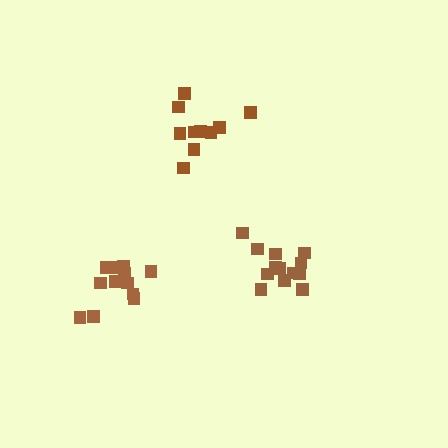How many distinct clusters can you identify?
There are 3 distinct clusters.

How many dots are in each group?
Group 1: 10 dots, Group 2: 12 dots, Group 3: 13 dots (35 total).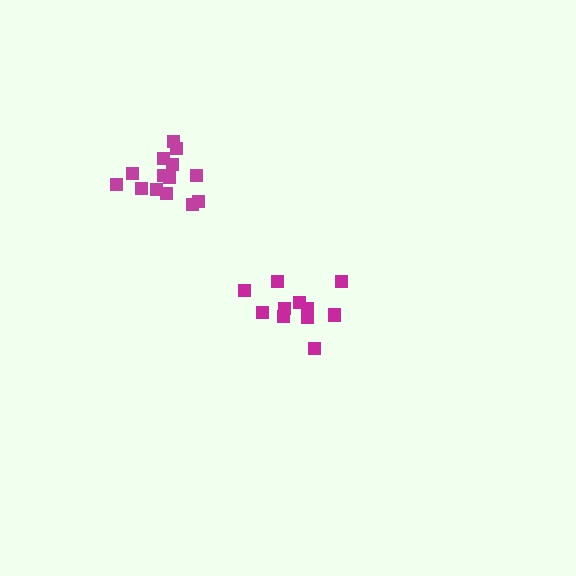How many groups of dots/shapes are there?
There are 2 groups.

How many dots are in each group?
Group 1: 11 dots, Group 2: 14 dots (25 total).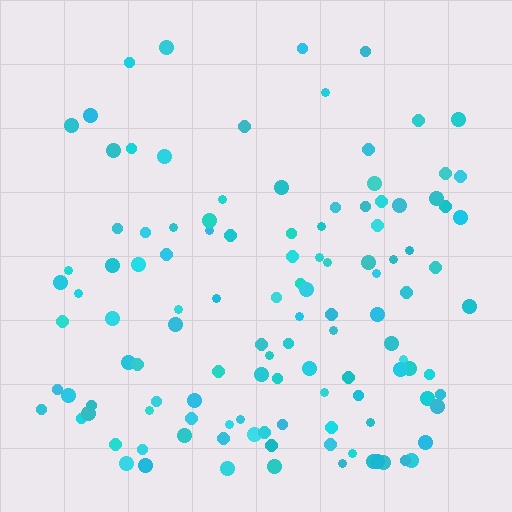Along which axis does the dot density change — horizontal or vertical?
Vertical.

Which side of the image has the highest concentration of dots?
The bottom.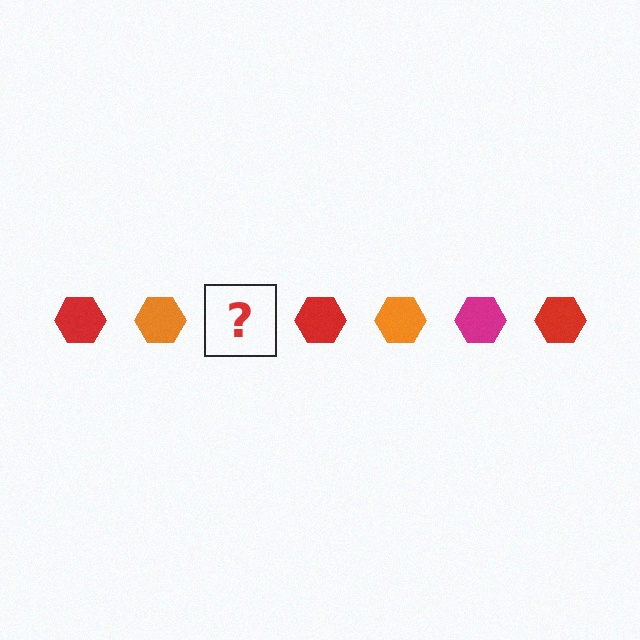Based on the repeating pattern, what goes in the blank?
The blank should be a magenta hexagon.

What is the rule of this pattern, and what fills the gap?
The rule is that the pattern cycles through red, orange, magenta hexagons. The gap should be filled with a magenta hexagon.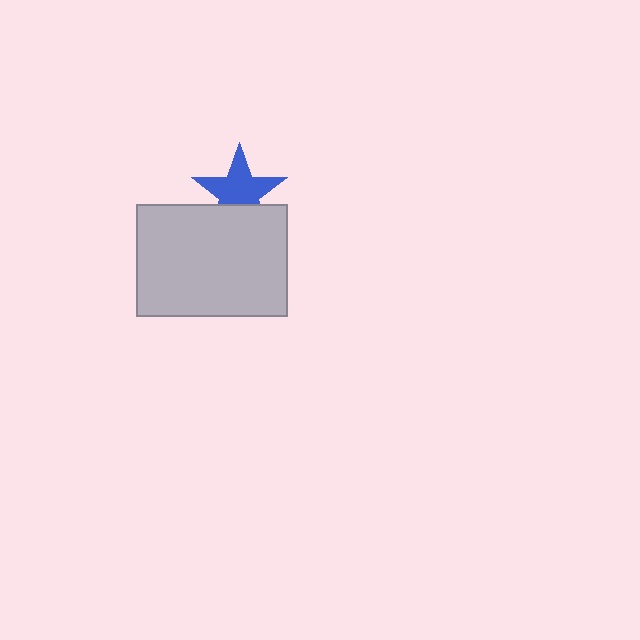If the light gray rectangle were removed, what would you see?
You would see the complete blue star.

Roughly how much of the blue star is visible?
Most of it is visible (roughly 69%).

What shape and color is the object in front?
The object in front is a light gray rectangle.